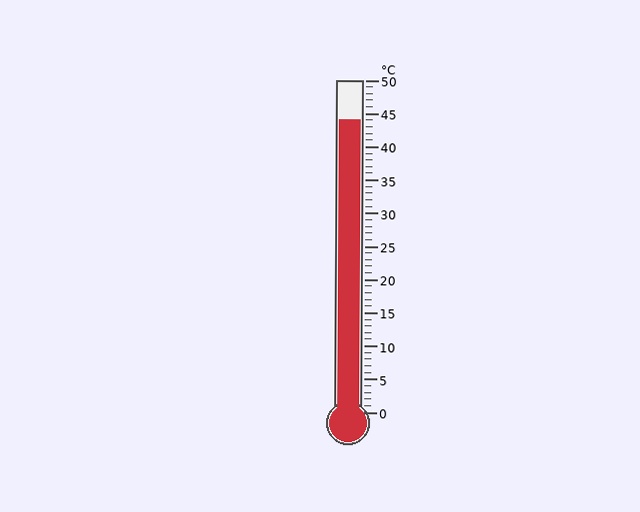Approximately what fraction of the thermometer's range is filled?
The thermometer is filled to approximately 90% of its range.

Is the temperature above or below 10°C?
The temperature is above 10°C.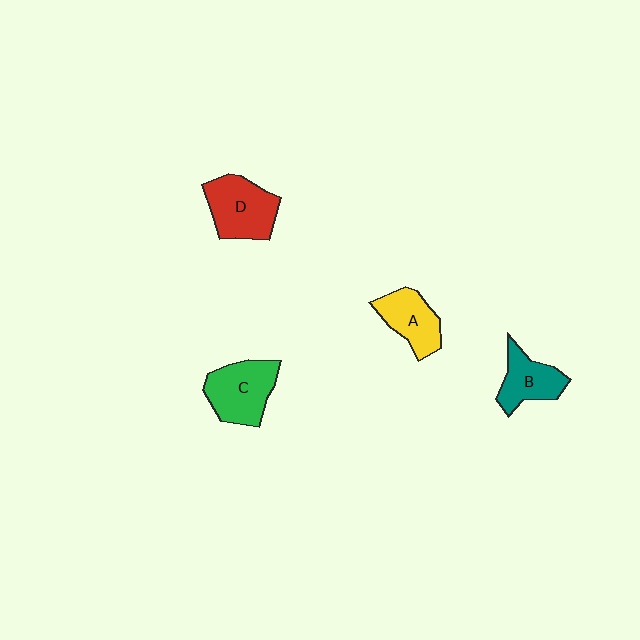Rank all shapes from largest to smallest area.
From largest to smallest: D (red), C (green), A (yellow), B (teal).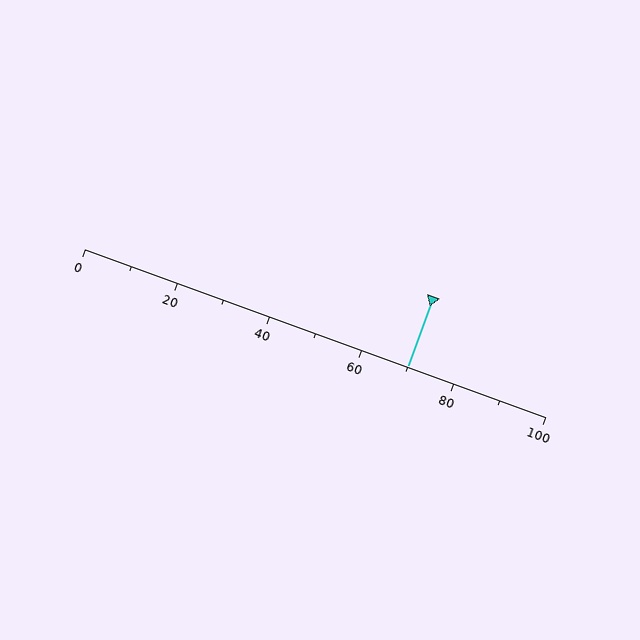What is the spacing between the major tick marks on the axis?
The major ticks are spaced 20 apart.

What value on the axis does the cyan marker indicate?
The marker indicates approximately 70.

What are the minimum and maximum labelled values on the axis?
The axis runs from 0 to 100.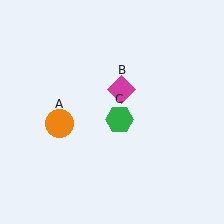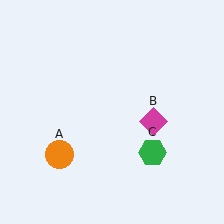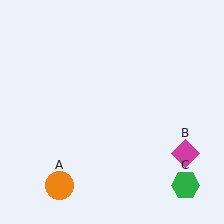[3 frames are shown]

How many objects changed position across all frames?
3 objects changed position: orange circle (object A), magenta diamond (object B), green hexagon (object C).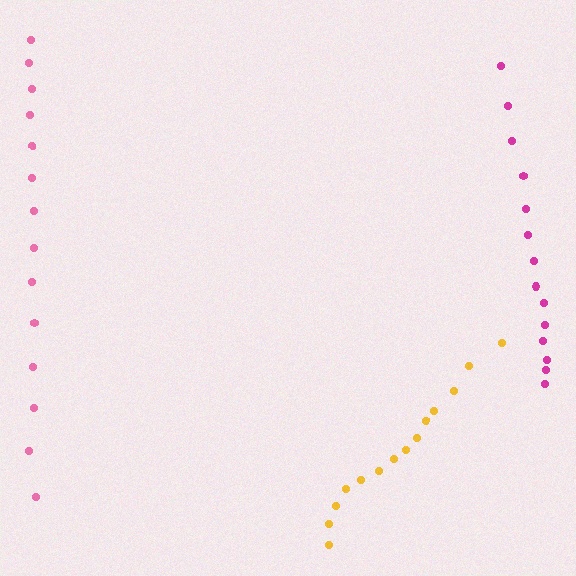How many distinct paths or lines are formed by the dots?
There are 3 distinct paths.